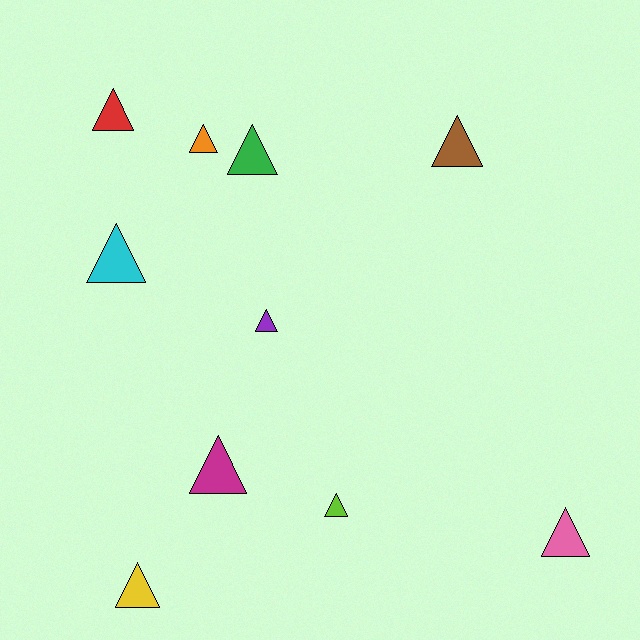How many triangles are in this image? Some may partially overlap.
There are 10 triangles.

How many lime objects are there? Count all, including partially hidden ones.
There is 1 lime object.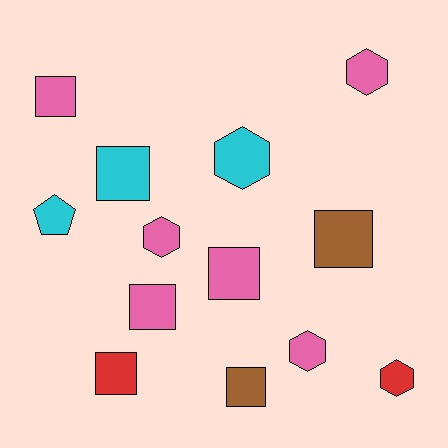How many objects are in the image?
There are 13 objects.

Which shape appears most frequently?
Square, with 7 objects.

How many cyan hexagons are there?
There is 1 cyan hexagon.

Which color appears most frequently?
Pink, with 6 objects.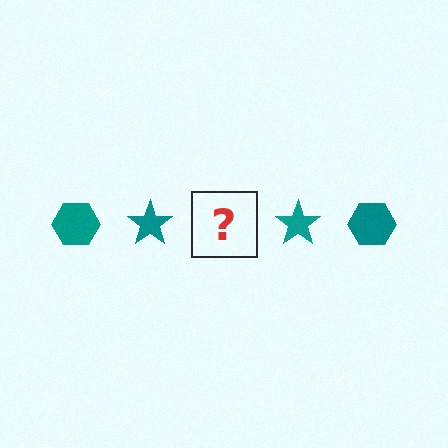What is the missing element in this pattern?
The missing element is a teal hexagon.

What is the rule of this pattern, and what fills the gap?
The rule is that the pattern cycles through hexagon, star shapes in teal. The gap should be filled with a teal hexagon.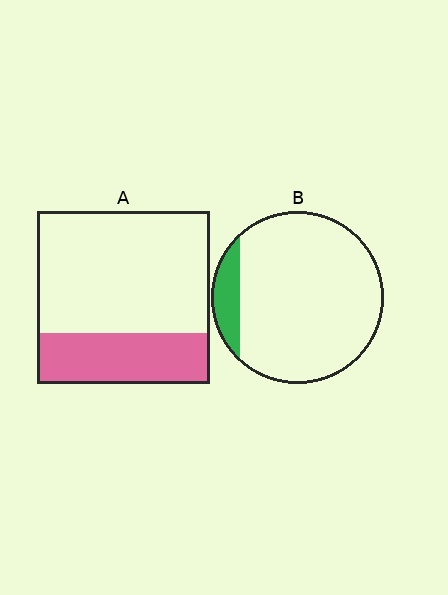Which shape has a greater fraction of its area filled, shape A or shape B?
Shape A.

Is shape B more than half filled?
No.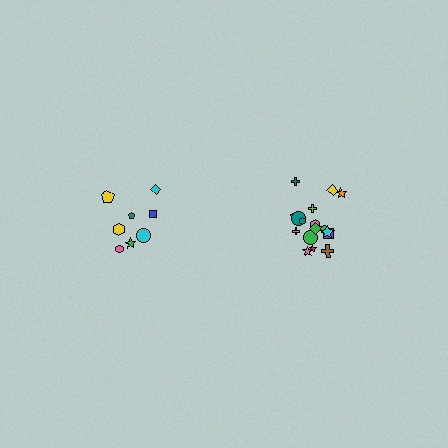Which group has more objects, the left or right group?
The right group.